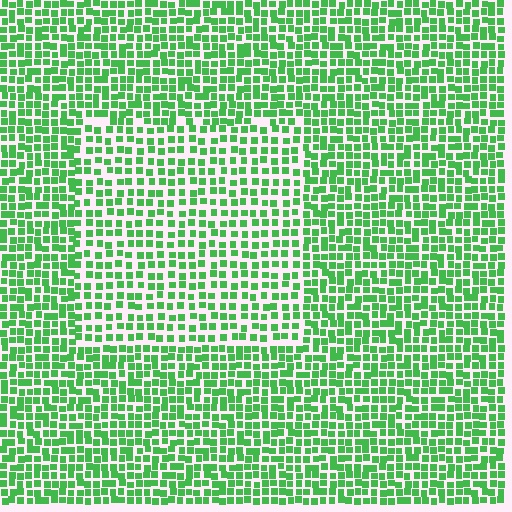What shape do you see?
I see a rectangle.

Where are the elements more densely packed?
The elements are more densely packed outside the rectangle boundary.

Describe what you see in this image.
The image contains small green elements arranged at two different densities. A rectangle-shaped region is visible where the elements are less densely packed than the surrounding area.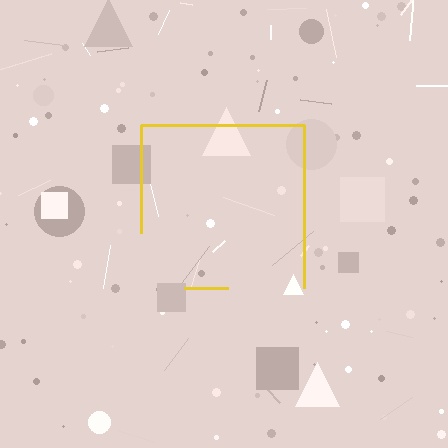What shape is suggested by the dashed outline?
The dashed outline suggests a square.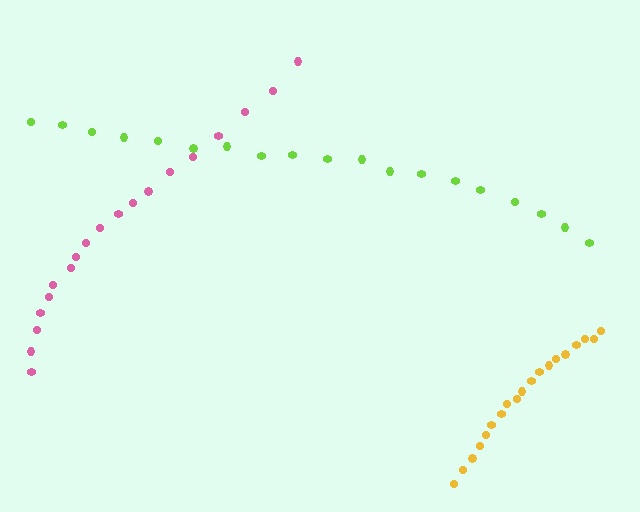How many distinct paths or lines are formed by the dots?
There are 3 distinct paths.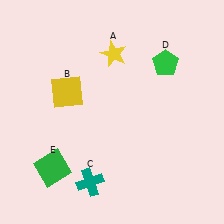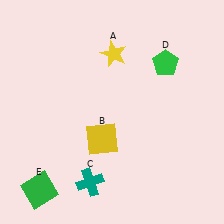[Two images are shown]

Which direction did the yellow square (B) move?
The yellow square (B) moved down.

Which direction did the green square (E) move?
The green square (E) moved down.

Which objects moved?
The objects that moved are: the yellow square (B), the green square (E).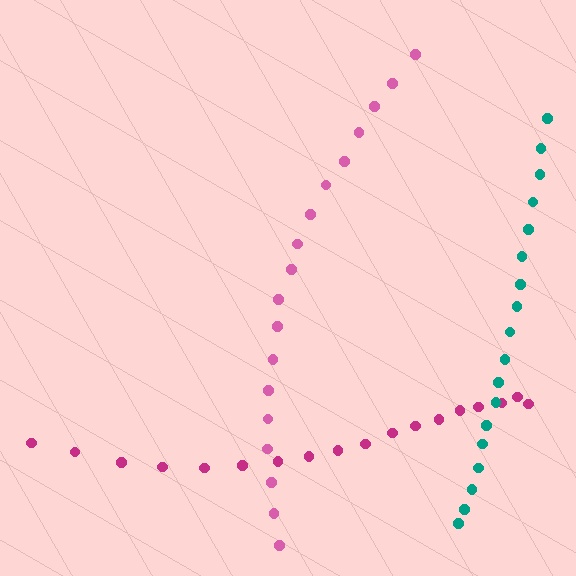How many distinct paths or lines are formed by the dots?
There are 3 distinct paths.